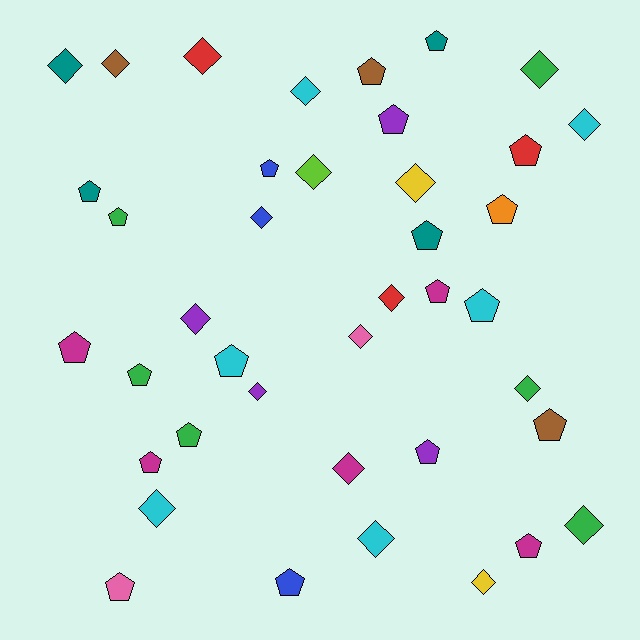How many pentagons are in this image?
There are 21 pentagons.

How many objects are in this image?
There are 40 objects.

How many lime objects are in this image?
There is 1 lime object.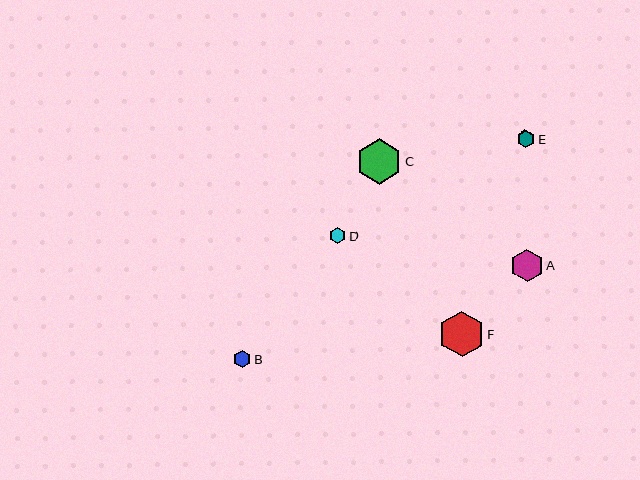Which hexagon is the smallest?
Hexagon D is the smallest with a size of approximately 16 pixels.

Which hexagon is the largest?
Hexagon C is the largest with a size of approximately 45 pixels.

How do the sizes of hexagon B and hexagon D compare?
Hexagon B and hexagon D are approximately the same size.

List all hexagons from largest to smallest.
From largest to smallest: C, F, A, E, B, D.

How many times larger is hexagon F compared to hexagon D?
Hexagon F is approximately 2.8 times the size of hexagon D.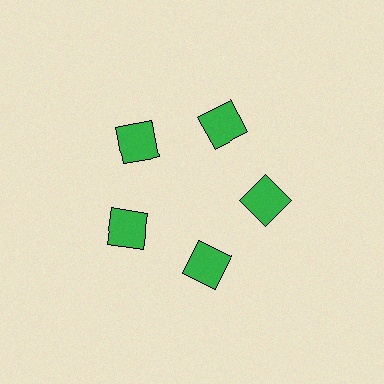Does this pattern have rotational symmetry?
Yes, this pattern has 5-fold rotational symmetry. It looks the same after rotating 72 degrees around the center.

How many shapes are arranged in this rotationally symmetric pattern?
There are 5 shapes, arranged in 5 groups of 1.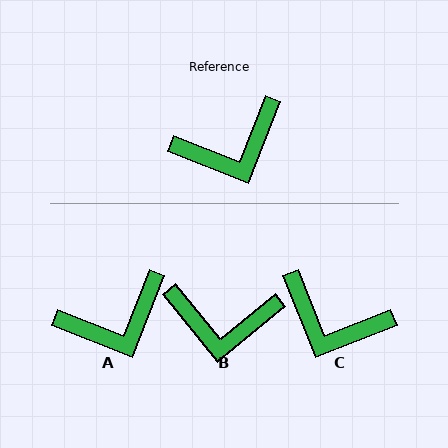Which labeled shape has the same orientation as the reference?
A.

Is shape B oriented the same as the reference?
No, it is off by about 29 degrees.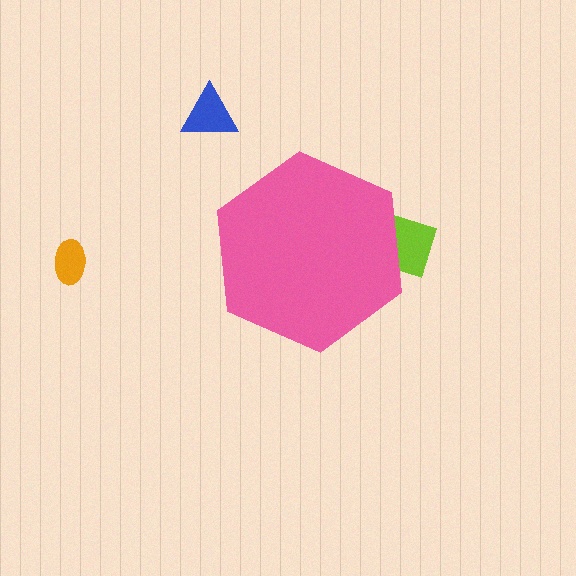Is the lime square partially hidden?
Yes, the lime square is partially hidden behind the pink hexagon.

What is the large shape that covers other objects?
A pink hexagon.